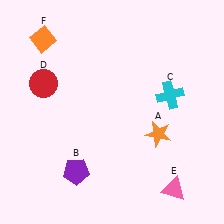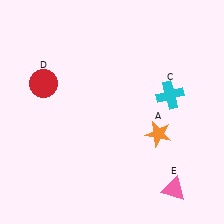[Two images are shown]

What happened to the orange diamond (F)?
The orange diamond (F) was removed in Image 2. It was in the top-left area of Image 1.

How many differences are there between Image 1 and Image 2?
There are 2 differences between the two images.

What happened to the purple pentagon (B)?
The purple pentagon (B) was removed in Image 2. It was in the bottom-left area of Image 1.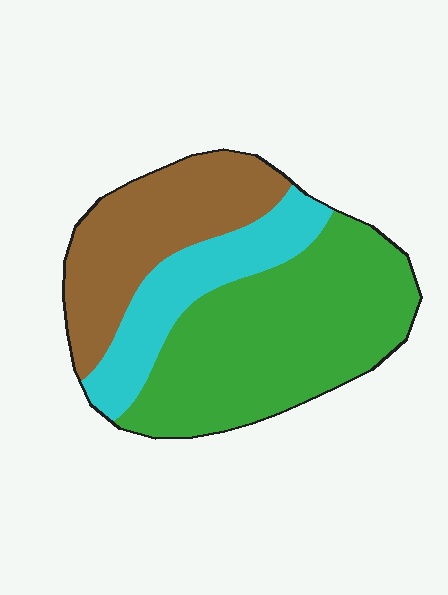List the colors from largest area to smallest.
From largest to smallest: green, brown, cyan.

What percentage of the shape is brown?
Brown covers about 30% of the shape.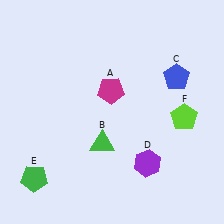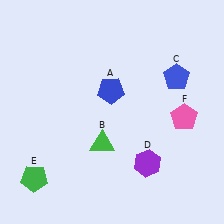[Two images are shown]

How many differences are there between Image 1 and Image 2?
There are 2 differences between the two images.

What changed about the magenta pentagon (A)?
In Image 1, A is magenta. In Image 2, it changed to blue.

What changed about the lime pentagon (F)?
In Image 1, F is lime. In Image 2, it changed to pink.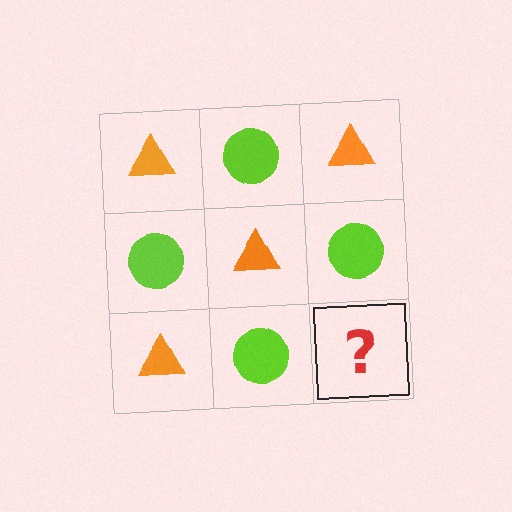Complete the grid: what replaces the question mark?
The question mark should be replaced with an orange triangle.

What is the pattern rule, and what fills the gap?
The rule is that it alternates orange triangle and lime circle in a checkerboard pattern. The gap should be filled with an orange triangle.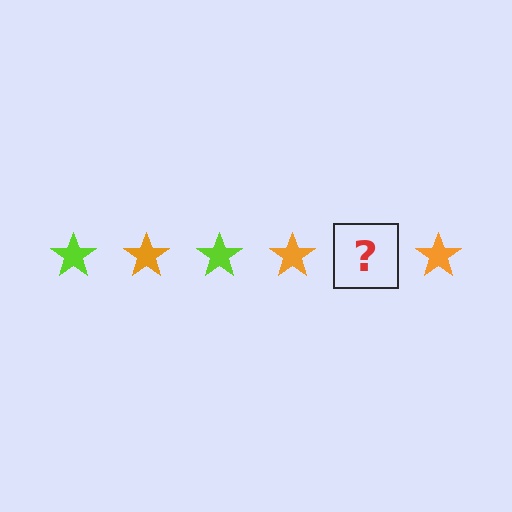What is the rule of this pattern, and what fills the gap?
The rule is that the pattern cycles through lime, orange stars. The gap should be filled with a lime star.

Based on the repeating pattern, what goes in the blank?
The blank should be a lime star.